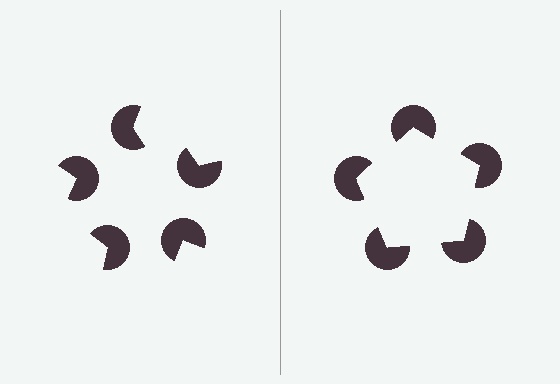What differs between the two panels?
The pac-man discs are positioned identically on both sides; only the wedge orientations differ. On the right they align to a pentagon; on the left they are misaligned.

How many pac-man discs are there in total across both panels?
10 — 5 on each side.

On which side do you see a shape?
An illusory pentagon appears on the right side. On the left side the wedge cuts are rotated, so no coherent shape forms.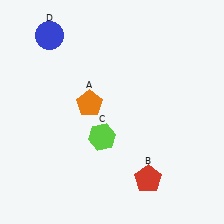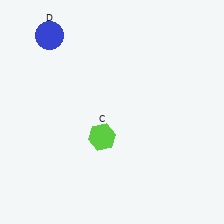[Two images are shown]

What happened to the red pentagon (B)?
The red pentagon (B) was removed in Image 2. It was in the bottom-right area of Image 1.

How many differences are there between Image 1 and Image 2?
There are 2 differences between the two images.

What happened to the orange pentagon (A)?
The orange pentagon (A) was removed in Image 2. It was in the top-left area of Image 1.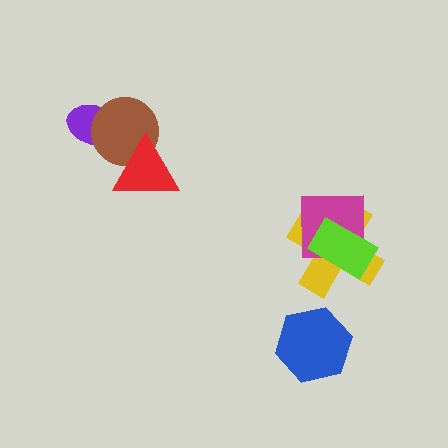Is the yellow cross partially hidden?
Yes, it is partially covered by another shape.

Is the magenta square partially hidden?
Yes, it is partially covered by another shape.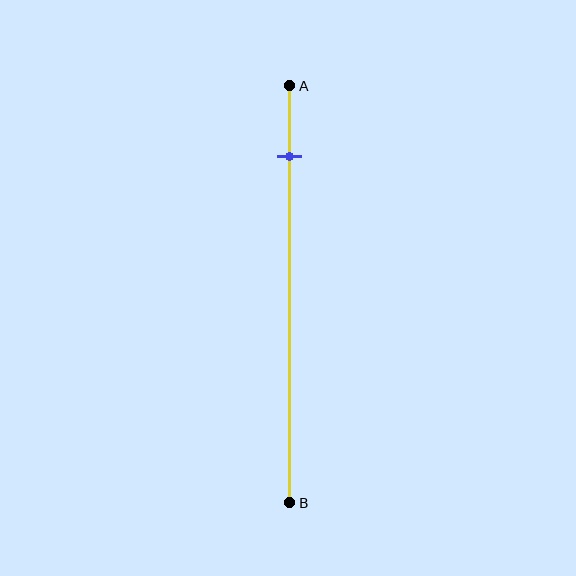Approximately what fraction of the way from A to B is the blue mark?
The blue mark is approximately 15% of the way from A to B.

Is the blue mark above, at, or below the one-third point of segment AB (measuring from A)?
The blue mark is above the one-third point of segment AB.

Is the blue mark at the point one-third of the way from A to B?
No, the mark is at about 15% from A, not at the 33% one-third point.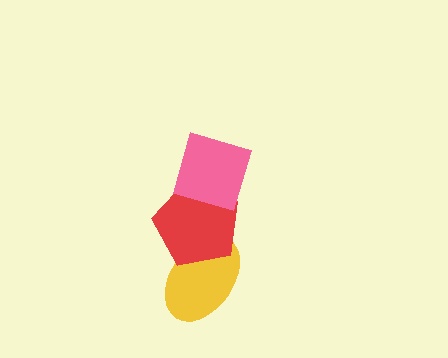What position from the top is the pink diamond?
The pink diamond is 1st from the top.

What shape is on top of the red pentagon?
The pink diamond is on top of the red pentagon.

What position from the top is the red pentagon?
The red pentagon is 2nd from the top.